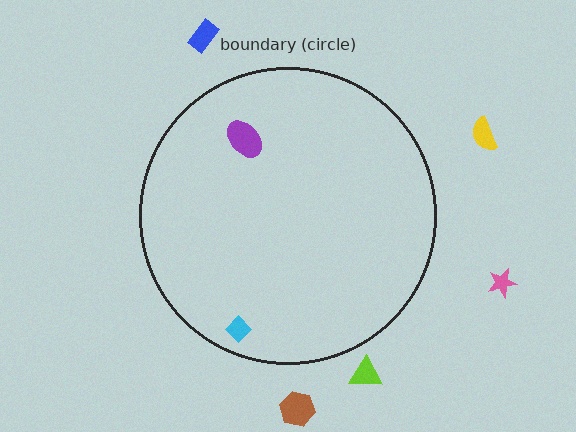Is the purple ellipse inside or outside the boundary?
Inside.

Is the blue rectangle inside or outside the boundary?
Outside.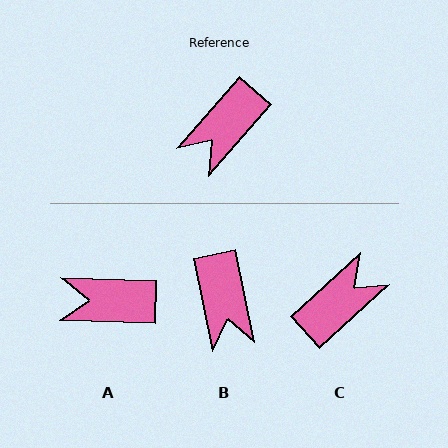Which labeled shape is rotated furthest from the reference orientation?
C, about 174 degrees away.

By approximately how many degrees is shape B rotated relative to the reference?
Approximately 53 degrees counter-clockwise.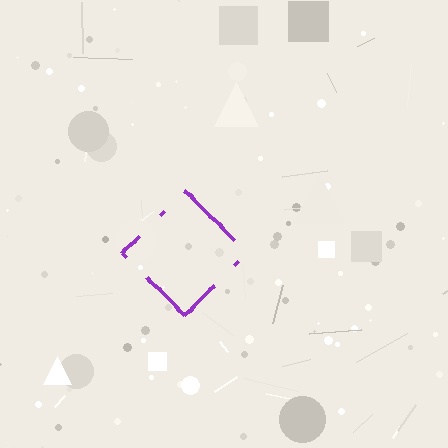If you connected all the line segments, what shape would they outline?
They would outline a diamond.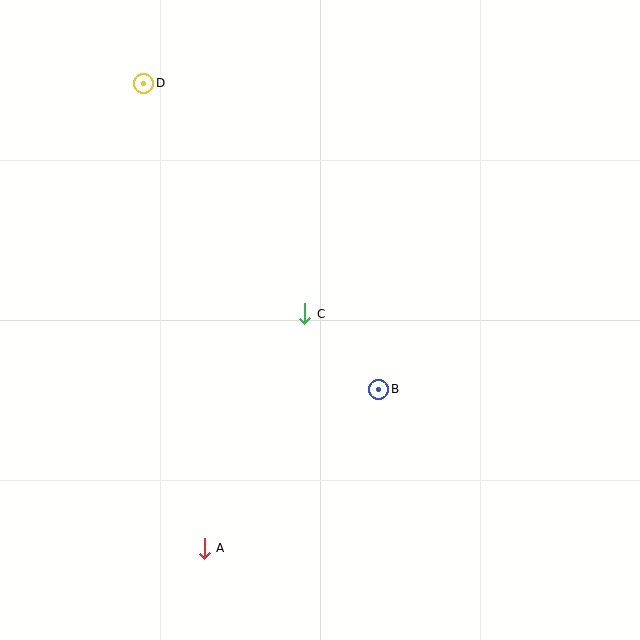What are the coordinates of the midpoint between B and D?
The midpoint between B and D is at (261, 236).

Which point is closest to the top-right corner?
Point C is closest to the top-right corner.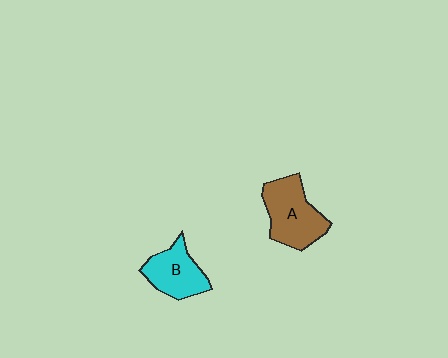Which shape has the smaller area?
Shape B (cyan).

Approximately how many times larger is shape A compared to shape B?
Approximately 1.3 times.